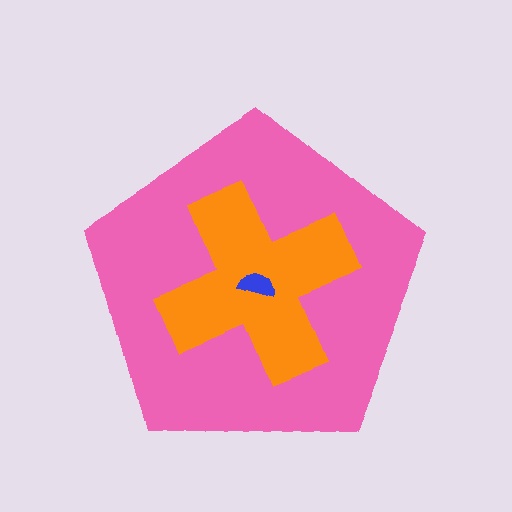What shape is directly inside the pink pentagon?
The orange cross.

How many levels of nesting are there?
3.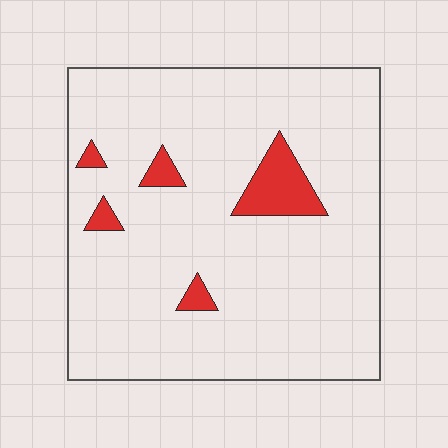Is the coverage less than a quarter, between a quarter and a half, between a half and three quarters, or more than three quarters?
Less than a quarter.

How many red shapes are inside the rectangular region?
5.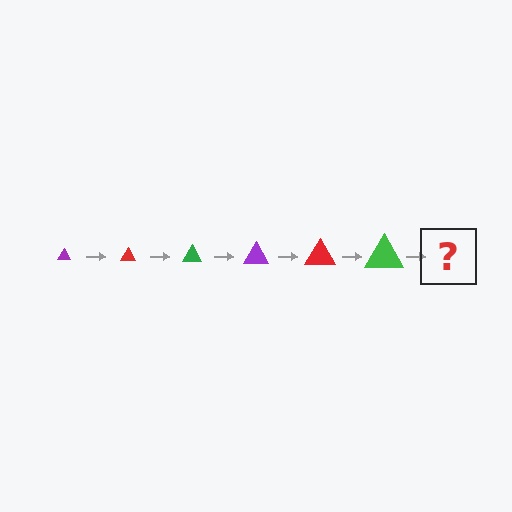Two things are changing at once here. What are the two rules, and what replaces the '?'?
The two rules are that the triangle grows larger each step and the color cycles through purple, red, and green. The '?' should be a purple triangle, larger than the previous one.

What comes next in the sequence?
The next element should be a purple triangle, larger than the previous one.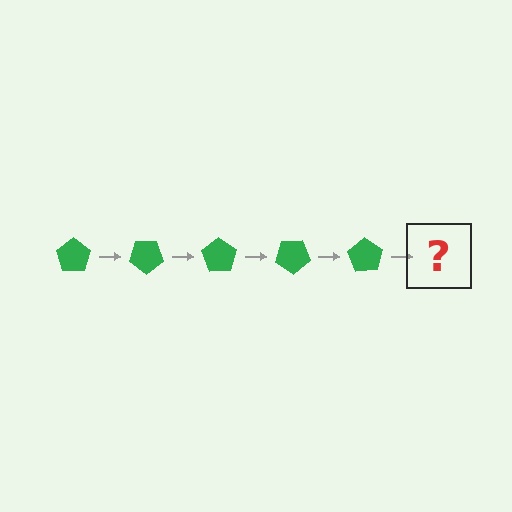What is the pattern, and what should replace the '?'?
The pattern is that the pentagon rotates 35 degrees each step. The '?' should be a green pentagon rotated 175 degrees.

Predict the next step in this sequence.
The next step is a green pentagon rotated 175 degrees.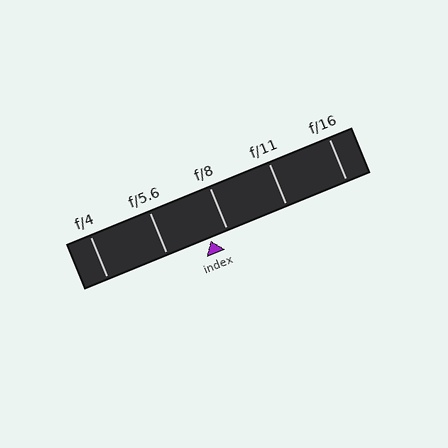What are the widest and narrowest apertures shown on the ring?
The widest aperture shown is f/4 and the narrowest is f/16.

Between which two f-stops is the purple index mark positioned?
The index mark is between f/5.6 and f/8.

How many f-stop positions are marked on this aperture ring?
There are 5 f-stop positions marked.